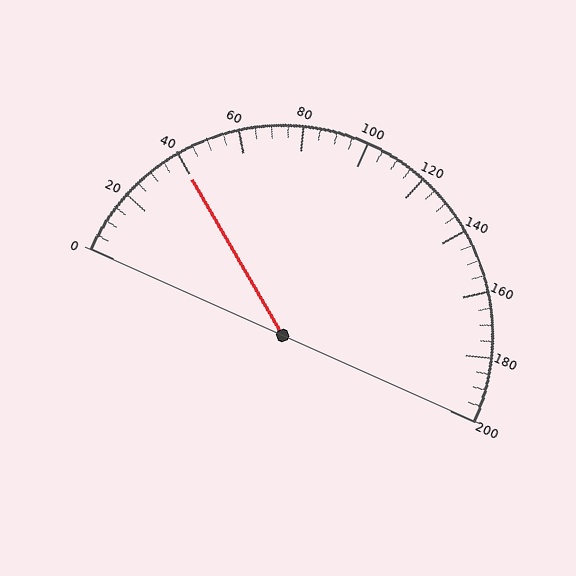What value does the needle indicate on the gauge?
The needle indicates approximately 40.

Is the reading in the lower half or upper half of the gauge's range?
The reading is in the lower half of the range (0 to 200).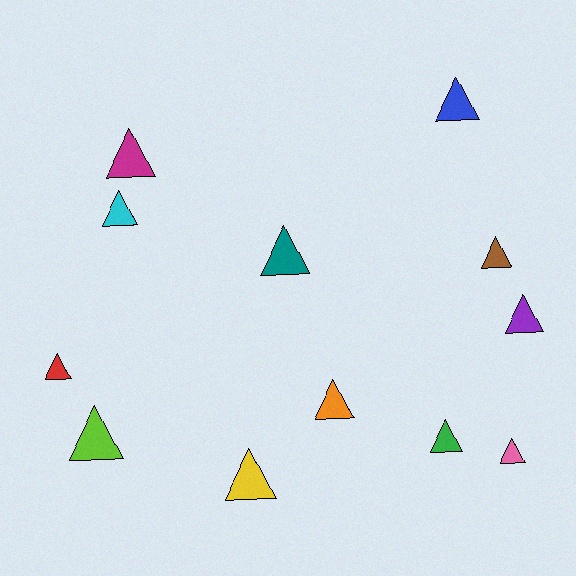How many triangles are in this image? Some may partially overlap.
There are 12 triangles.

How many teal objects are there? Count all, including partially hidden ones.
There is 1 teal object.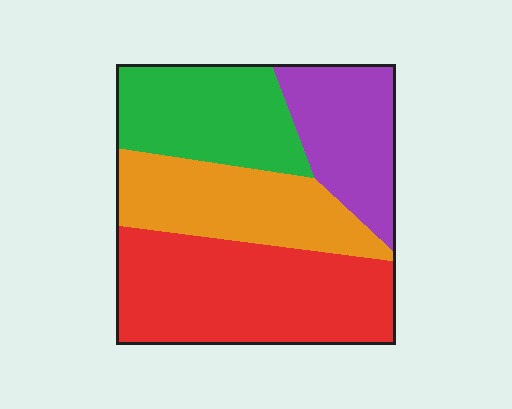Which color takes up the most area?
Red, at roughly 35%.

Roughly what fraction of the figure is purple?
Purple takes up about one fifth (1/5) of the figure.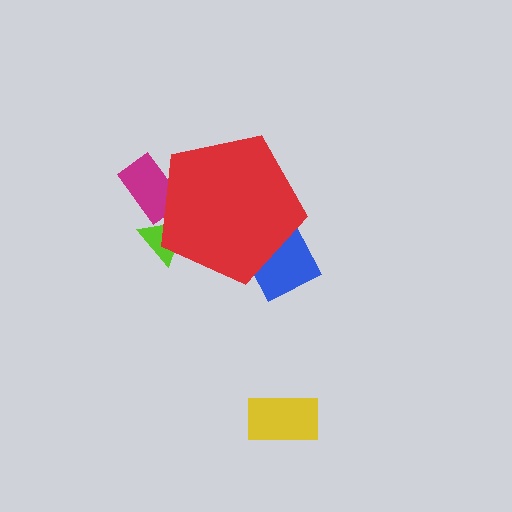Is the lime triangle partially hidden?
Yes, the lime triangle is partially hidden behind the red pentagon.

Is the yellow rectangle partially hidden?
No, the yellow rectangle is fully visible.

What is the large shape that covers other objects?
A red pentagon.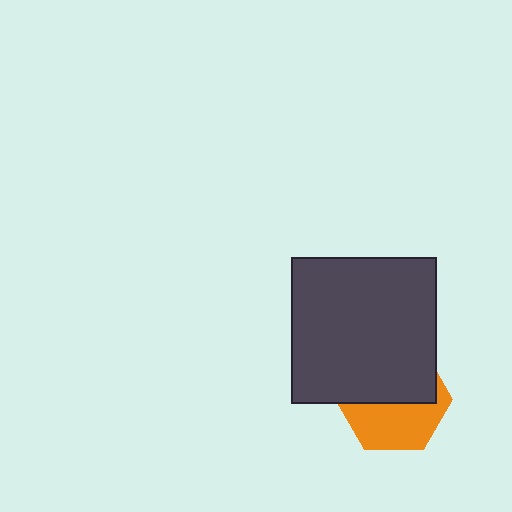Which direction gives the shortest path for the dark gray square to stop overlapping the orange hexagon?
Moving up gives the shortest separation.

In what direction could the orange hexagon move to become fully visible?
The orange hexagon could move down. That would shift it out from behind the dark gray square entirely.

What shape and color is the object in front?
The object in front is a dark gray square.